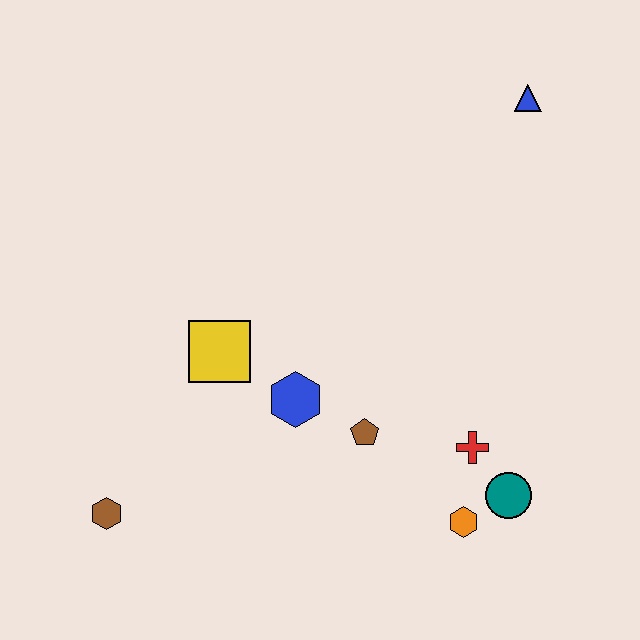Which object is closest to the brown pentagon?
The blue hexagon is closest to the brown pentagon.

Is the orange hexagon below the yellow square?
Yes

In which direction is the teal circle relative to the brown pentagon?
The teal circle is to the right of the brown pentagon.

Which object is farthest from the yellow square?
The blue triangle is farthest from the yellow square.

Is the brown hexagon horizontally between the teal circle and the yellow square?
No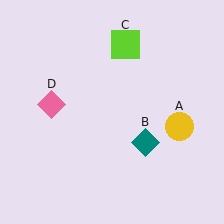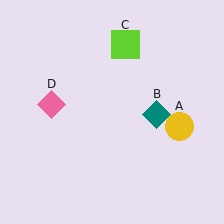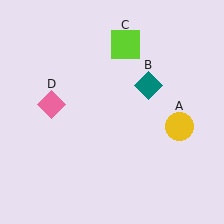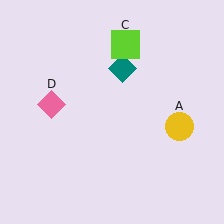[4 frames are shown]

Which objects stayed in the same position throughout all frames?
Yellow circle (object A) and lime square (object C) and pink diamond (object D) remained stationary.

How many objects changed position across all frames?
1 object changed position: teal diamond (object B).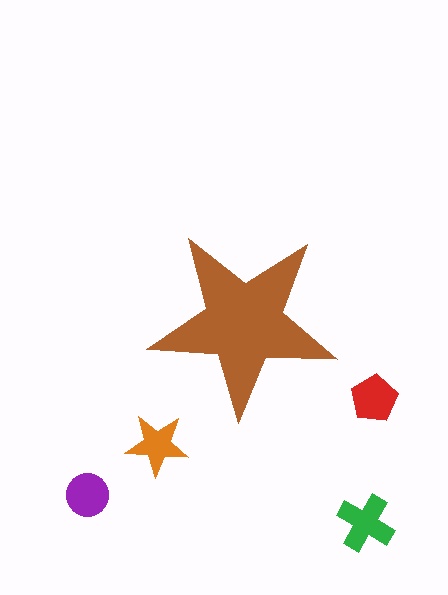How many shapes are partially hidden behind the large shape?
0 shapes are partially hidden.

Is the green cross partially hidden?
No, the green cross is fully visible.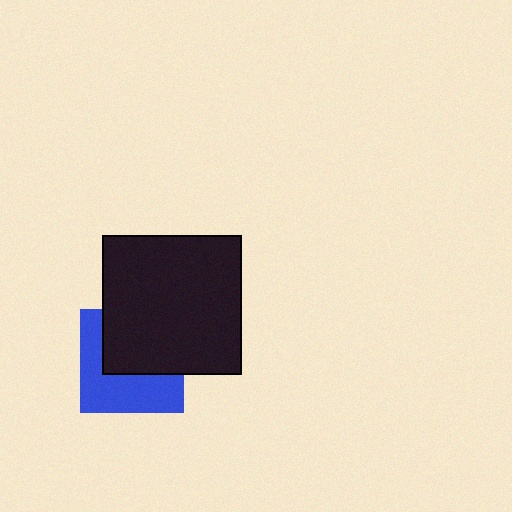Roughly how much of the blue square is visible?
About half of it is visible (roughly 50%).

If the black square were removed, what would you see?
You would see the complete blue square.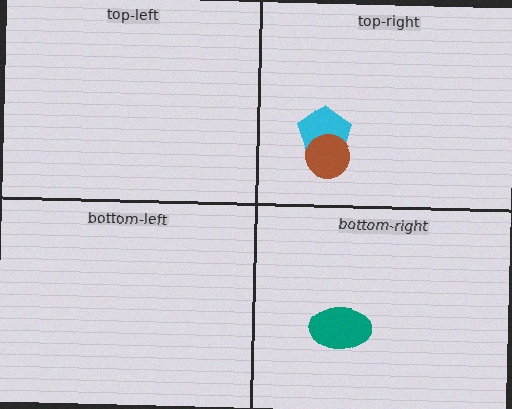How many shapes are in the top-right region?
2.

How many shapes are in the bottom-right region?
1.